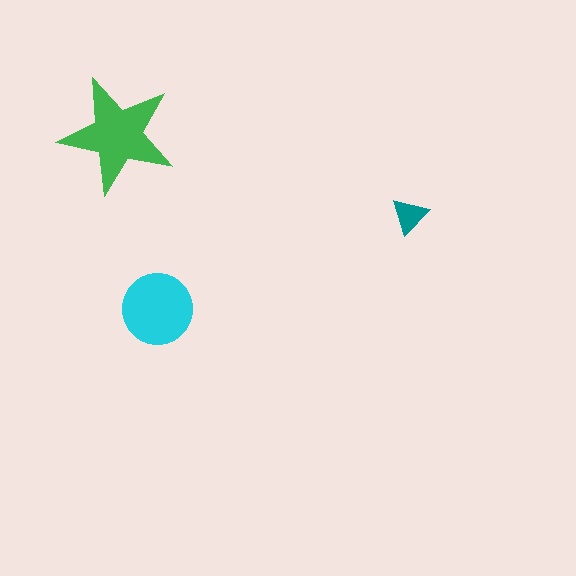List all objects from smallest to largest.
The teal triangle, the cyan circle, the green star.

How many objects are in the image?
There are 3 objects in the image.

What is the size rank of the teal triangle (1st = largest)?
3rd.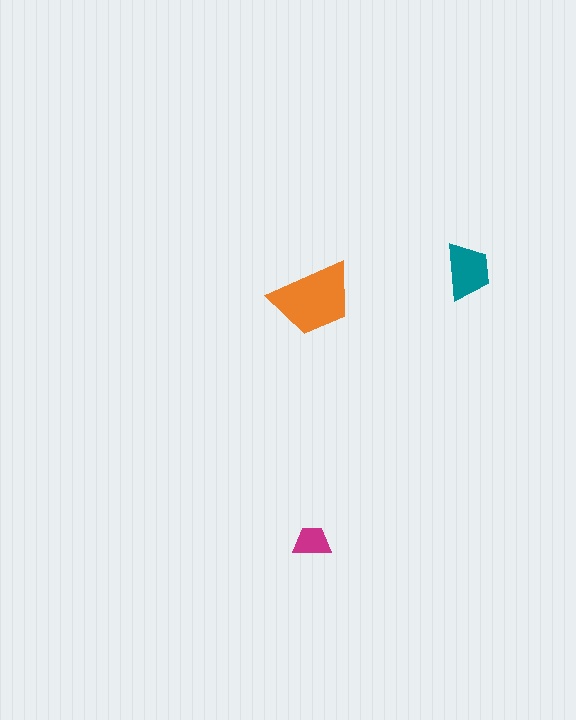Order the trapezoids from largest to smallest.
the orange one, the teal one, the magenta one.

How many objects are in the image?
There are 3 objects in the image.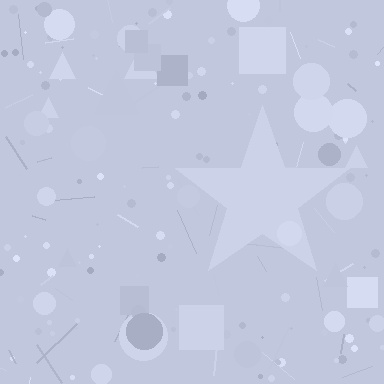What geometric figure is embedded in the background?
A star is embedded in the background.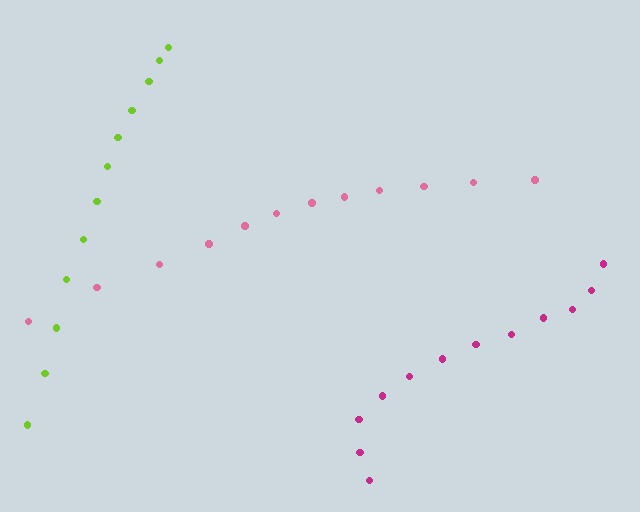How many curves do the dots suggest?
There are 3 distinct paths.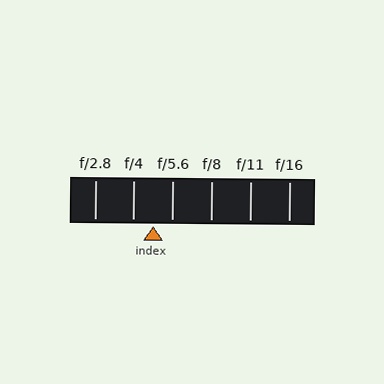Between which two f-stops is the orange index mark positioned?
The index mark is between f/4 and f/5.6.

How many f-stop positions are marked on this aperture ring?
There are 6 f-stop positions marked.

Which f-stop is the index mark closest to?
The index mark is closest to f/5.6.